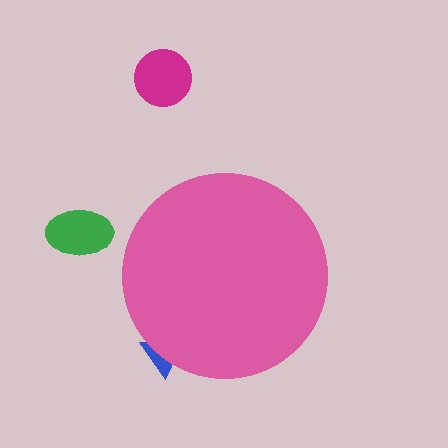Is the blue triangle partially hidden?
Yes, the blue triangle is partially hidden behind the pink circle.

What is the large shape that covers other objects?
A pink circle.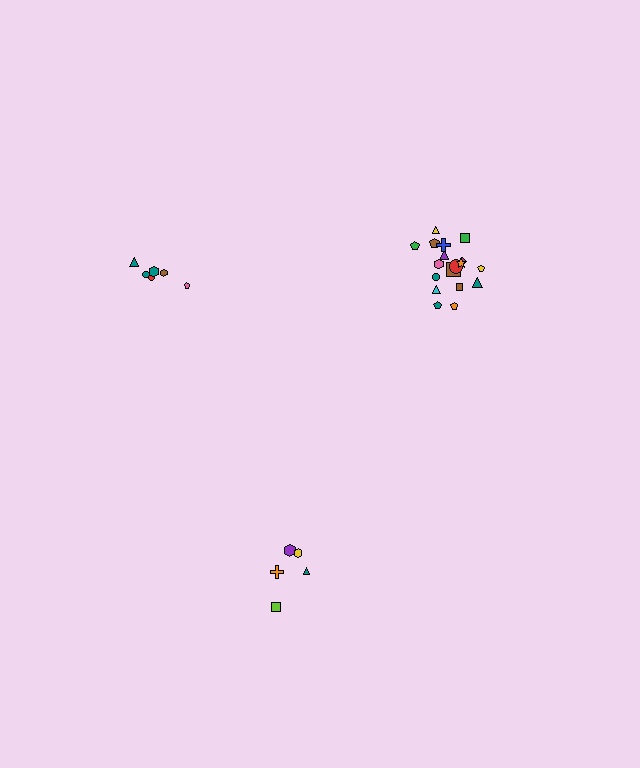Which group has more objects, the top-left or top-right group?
The top-right group.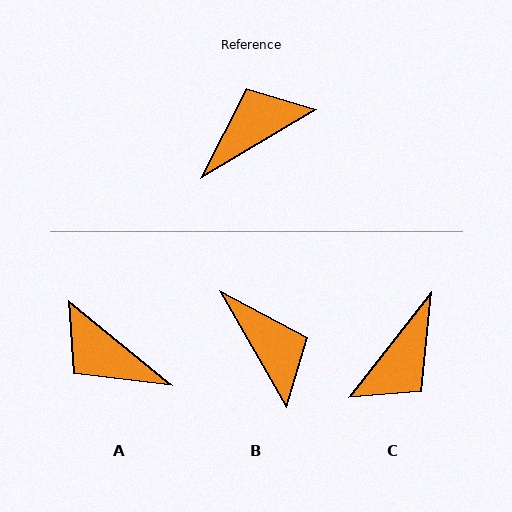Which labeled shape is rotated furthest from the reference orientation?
C, about 159 degrees away.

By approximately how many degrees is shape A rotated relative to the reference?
Approximately 110 degrees counter-clockwise.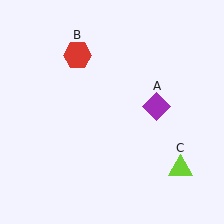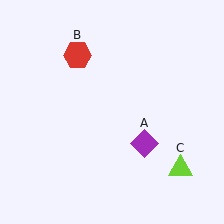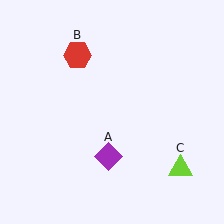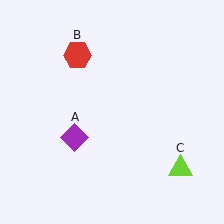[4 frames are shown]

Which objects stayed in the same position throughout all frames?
Red hexagon (object B) and lime triangle (object C) remained stationary.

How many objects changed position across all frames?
1 object changed position: purple diamond (object A).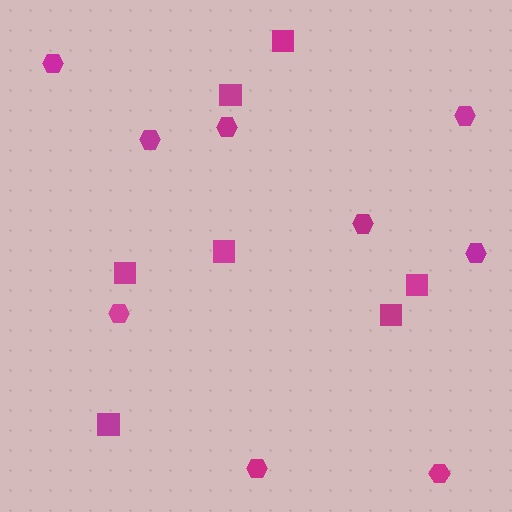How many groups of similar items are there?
There are 2 groups: one group of squares (7) and one group of hexagons (9).